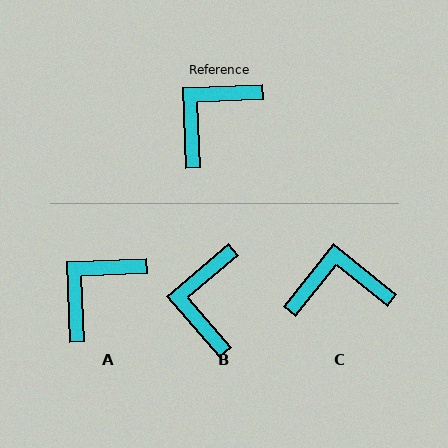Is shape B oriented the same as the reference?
No, it is off by about 39 degrees.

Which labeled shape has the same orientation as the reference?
A.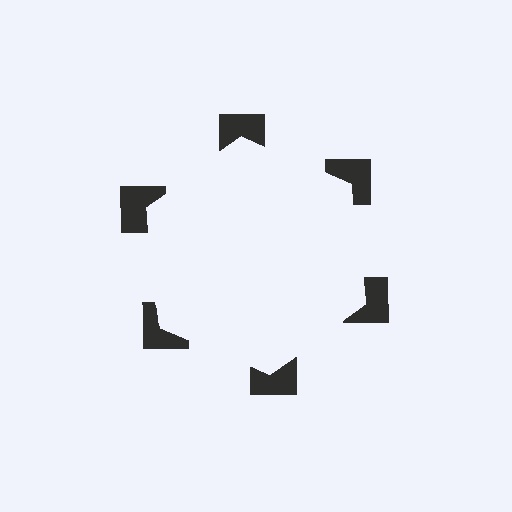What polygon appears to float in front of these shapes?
An illusory hexagon — its edges are inferred from the aligned wedge cuts in the notched squares, not physically drawn.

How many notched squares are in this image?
There are 6 — one at each vertex of the illusory hexagon.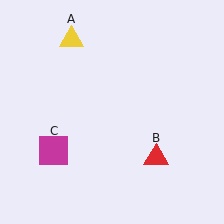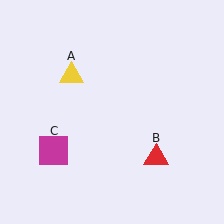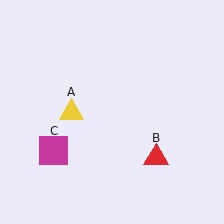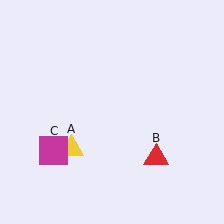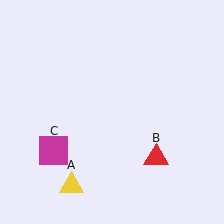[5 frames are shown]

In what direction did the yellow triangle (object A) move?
The yellow triangle (object A) moved down.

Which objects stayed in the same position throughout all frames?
Red triangle (object B) and magenta square (object C) remained stationary.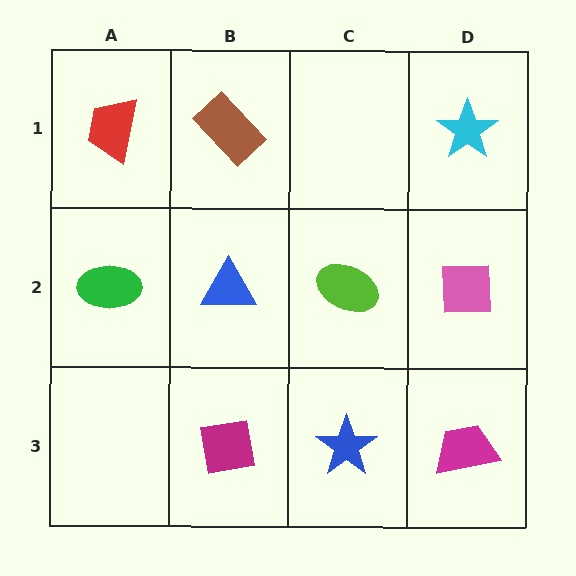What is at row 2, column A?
A green ellipse.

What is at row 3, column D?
A magenta trapezoid.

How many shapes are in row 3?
3 shapes.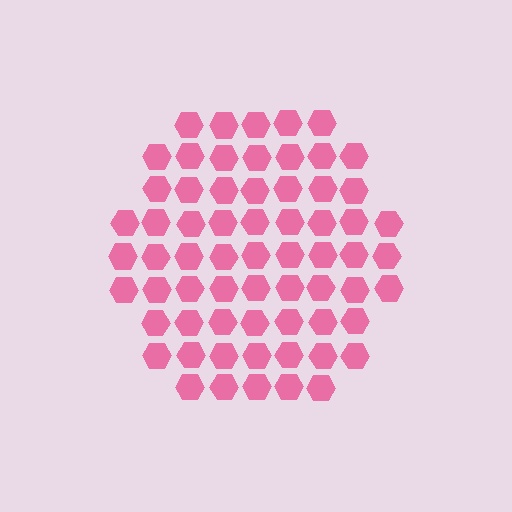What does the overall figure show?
The overall figure shows a hexagon.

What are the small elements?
The small elements are hexagons.